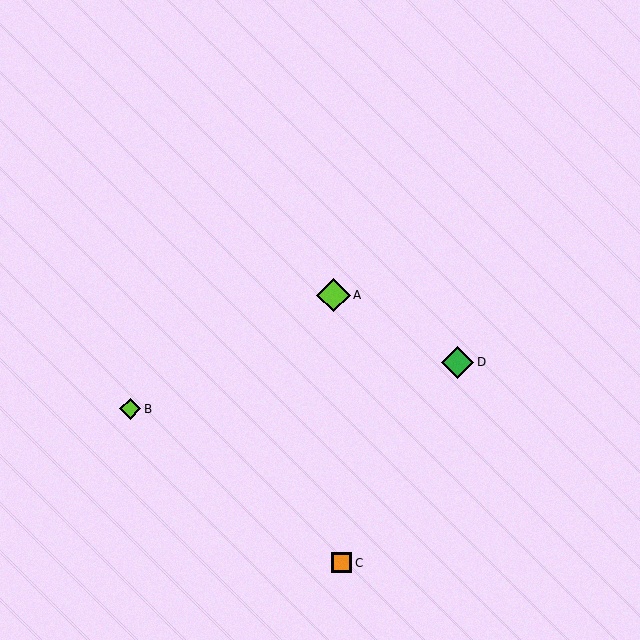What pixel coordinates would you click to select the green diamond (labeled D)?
Click at (458, 362) to select the green diamond D.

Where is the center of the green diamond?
The center of the green diamond is at (458, 362).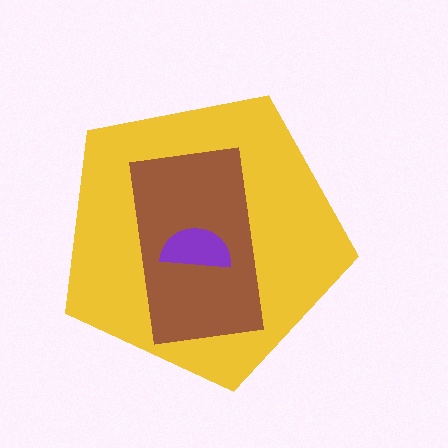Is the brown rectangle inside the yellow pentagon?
Yes.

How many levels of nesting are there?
3.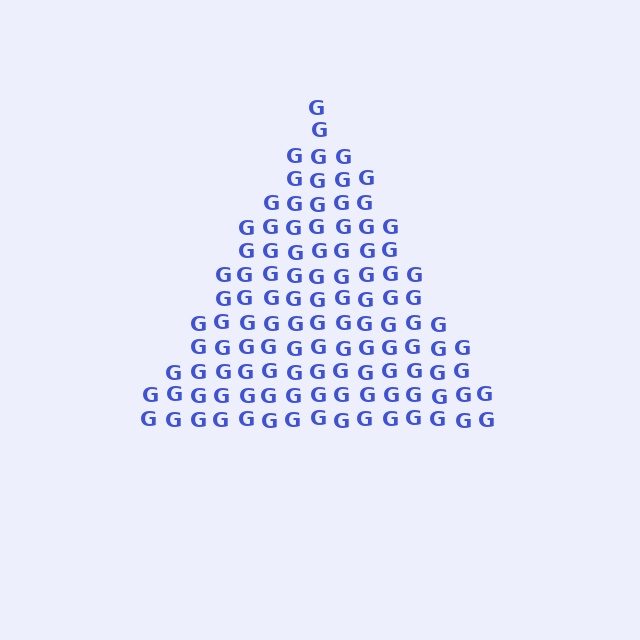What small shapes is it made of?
It is made of small letter G's.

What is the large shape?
The large shape is a triangle.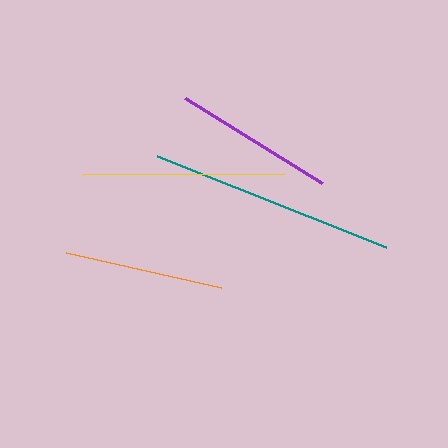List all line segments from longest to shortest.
From longest to shortest: teal, yellow, purple, orange.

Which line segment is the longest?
The teal line is the longest at approximately 246 pixels.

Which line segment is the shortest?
The orange line is the shortest at approximately 159 pixels.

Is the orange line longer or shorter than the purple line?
The purple line is longer than the orange line.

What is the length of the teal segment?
The teal segment is approximately 246 pixels long.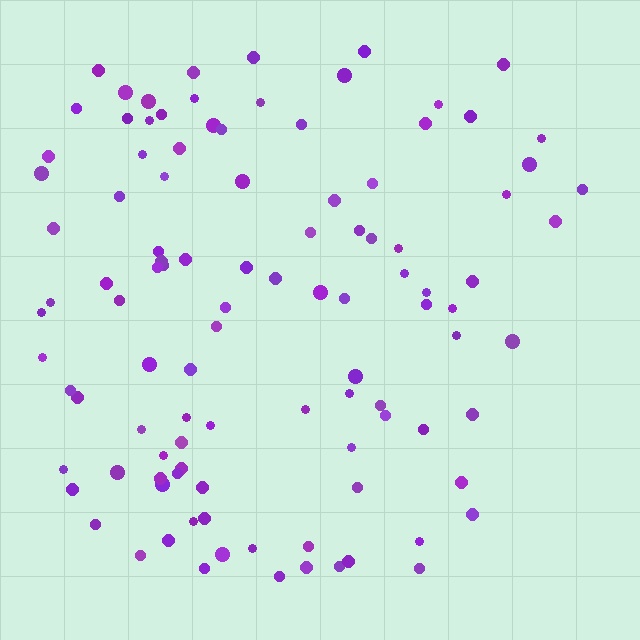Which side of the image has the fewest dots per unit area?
The right.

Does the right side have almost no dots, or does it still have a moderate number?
Still a moderate number, just noticeably fewer than the left.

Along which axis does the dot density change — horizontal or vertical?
Horizontal.